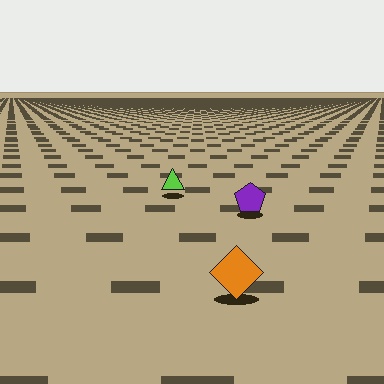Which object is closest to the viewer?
The orange diamond is closest. The texture marks near it are larger and more spread out.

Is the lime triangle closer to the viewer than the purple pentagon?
No. The purple pentagon is closer — you can tell from the texture gradient: the ground texture is coarser near it.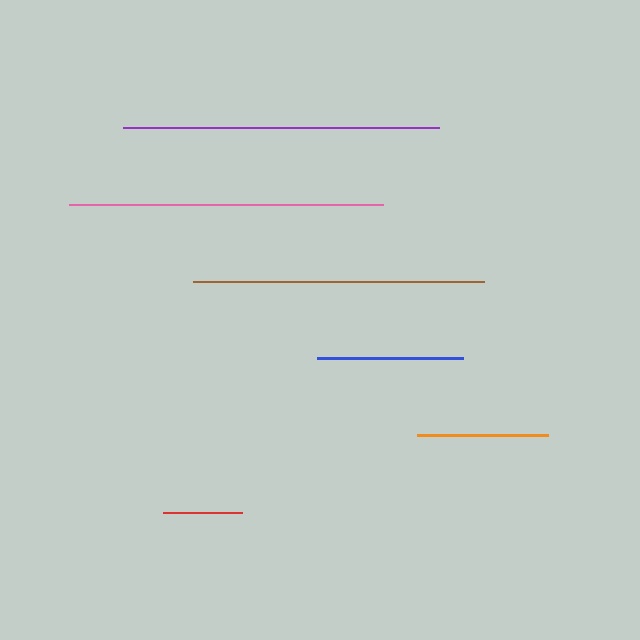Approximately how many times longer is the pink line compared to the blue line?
The pink line is approximately 2.1 times the length of the blue line.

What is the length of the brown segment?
The brown segment is approximately 292 pixels long.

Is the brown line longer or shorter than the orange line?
The brown line is longer than the orange line.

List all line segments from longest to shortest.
From longest to shortest: purple, pink, brown, blue, orange, red.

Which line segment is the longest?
The purple line is the longest at approximately 316 pixels.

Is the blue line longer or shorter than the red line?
The blue line is longer than the red line.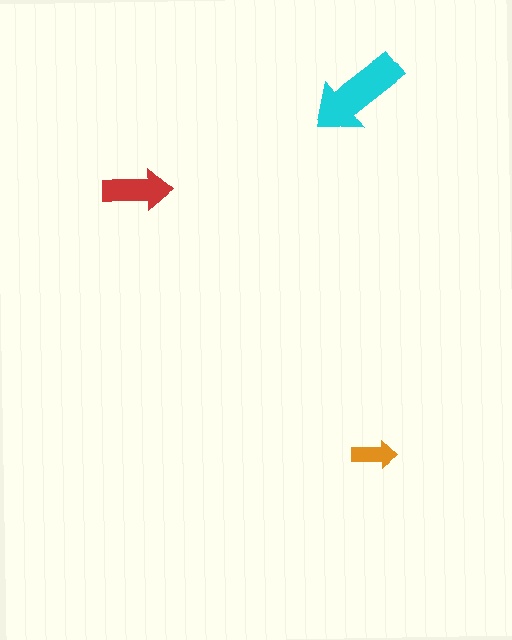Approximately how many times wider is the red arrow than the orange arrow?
About 1.5 times wider.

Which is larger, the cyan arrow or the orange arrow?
The cyan one.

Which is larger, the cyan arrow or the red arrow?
The cyan one.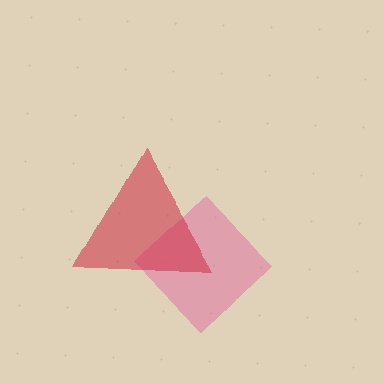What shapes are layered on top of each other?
The layered shapes are: a pink diamond, a red triangle.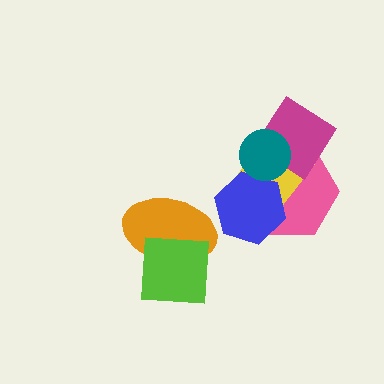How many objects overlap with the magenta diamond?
3 objects overlap with the magenta diamond.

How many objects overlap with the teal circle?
4 objects overlap with the teal circle.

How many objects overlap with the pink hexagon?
4 objects overlap with the pink hexagon.